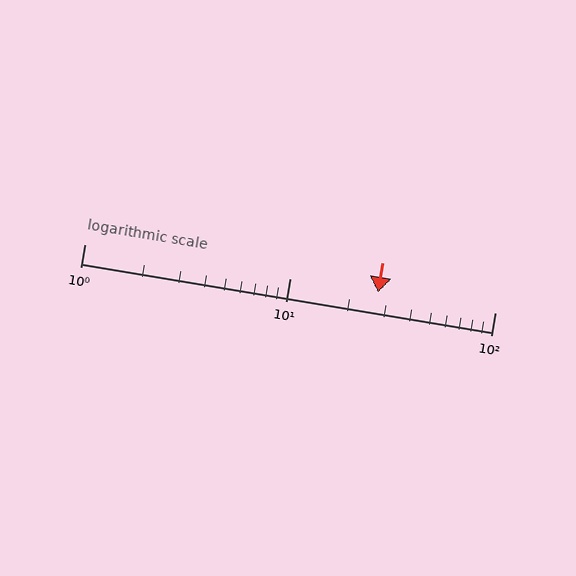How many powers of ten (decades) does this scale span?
The scale spans 2 decades, from 1 to 100.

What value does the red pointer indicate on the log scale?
The pointer indicates approximately 27.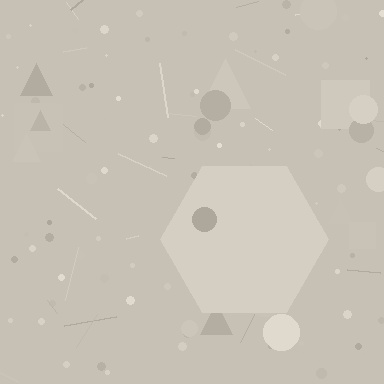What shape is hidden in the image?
A hexagon is hidden in the image.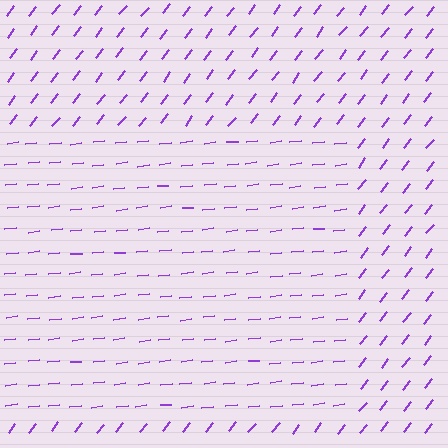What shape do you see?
I see a rectangle.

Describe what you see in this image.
The image is filled with small purple line segments. A rectangle region in the image has lines oriented differently from the surrounding lines, creating a visible texture boundary.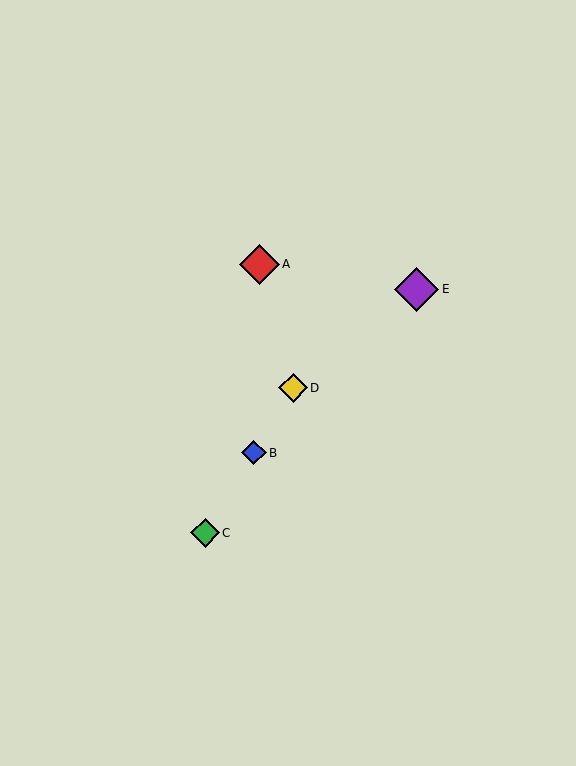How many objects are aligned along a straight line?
3 objects (B, C, D) are aligned along a straight line.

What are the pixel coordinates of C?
Object C is at (205, 533).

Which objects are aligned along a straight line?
Objects B, C, D are aligned along a straight line.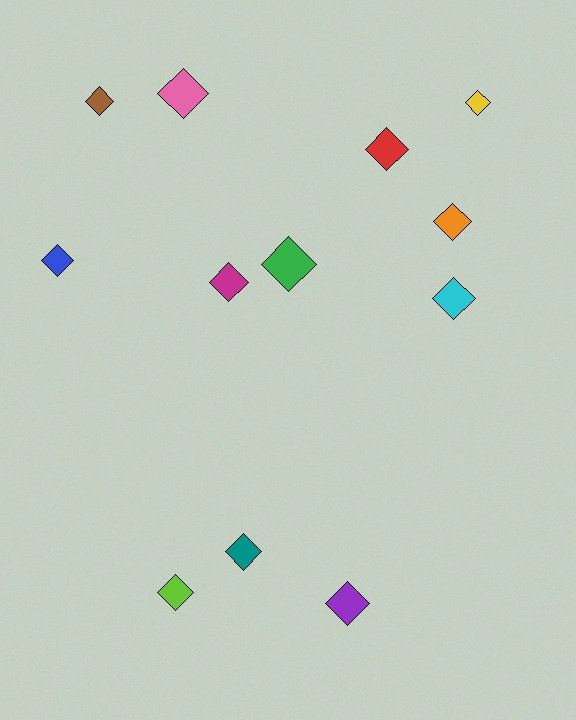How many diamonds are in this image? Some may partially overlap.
There are 12 diamonds.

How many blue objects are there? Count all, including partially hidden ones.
There is 1 blue object.